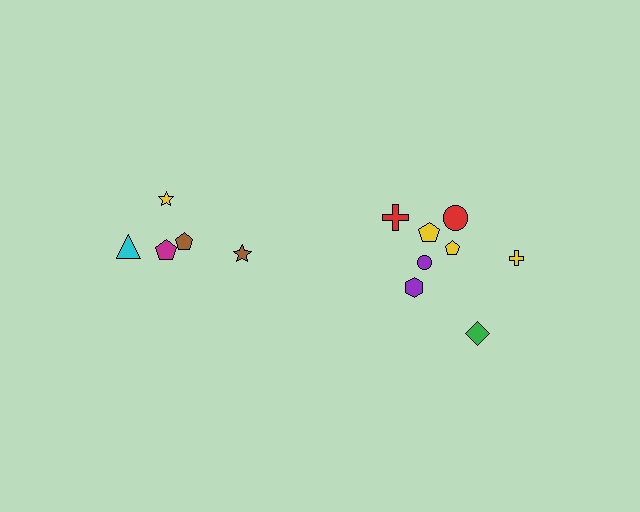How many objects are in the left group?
There are 5 objects.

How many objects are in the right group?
There are 8 objects.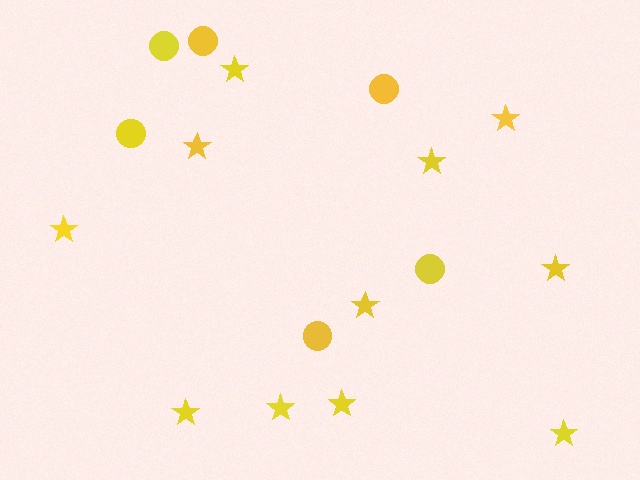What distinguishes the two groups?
There are 2 groups: one group of circles (6) and one group of stars (11).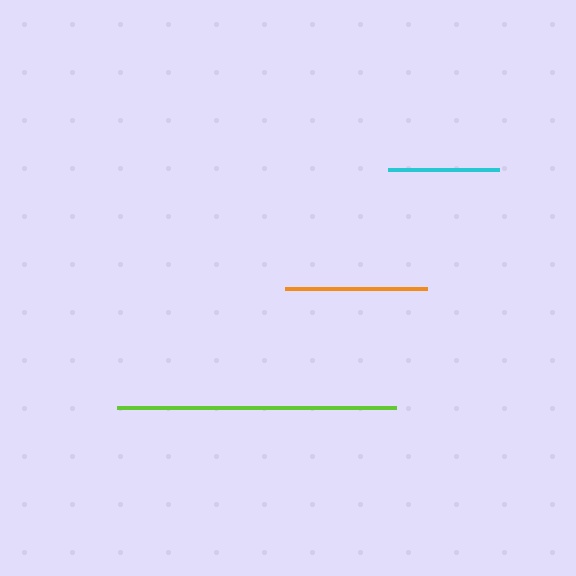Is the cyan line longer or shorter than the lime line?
The lime line is longer than the cyan line.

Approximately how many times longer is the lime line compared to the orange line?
The lime line is approximately 2.0 times the length of the orange line.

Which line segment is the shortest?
The cyan line is the shortest at approximately 111 pixels.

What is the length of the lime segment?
The lime segment is approximately 278 pixels long.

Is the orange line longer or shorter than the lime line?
The lime line is longer than the orange line.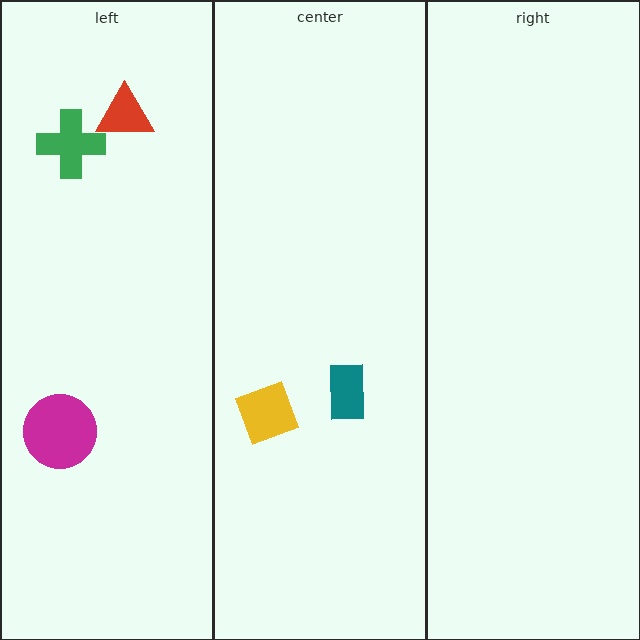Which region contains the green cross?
The left region.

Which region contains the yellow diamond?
The center region.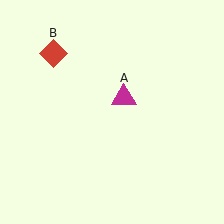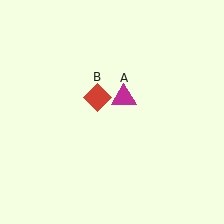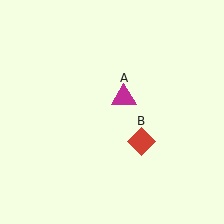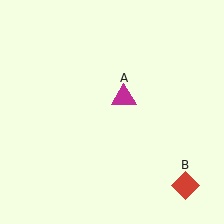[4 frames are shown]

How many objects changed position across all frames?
1 object changed position: red diamond (object B).